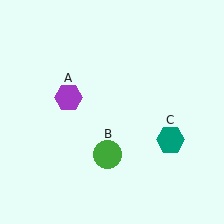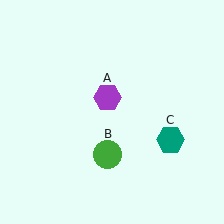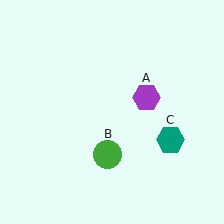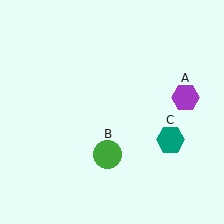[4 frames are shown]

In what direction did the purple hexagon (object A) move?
The purple hexagon (object A) moved right.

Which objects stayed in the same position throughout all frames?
Green circle (object B) and teal hexagon (object C) remained stationary.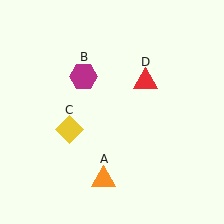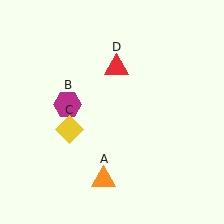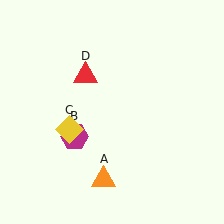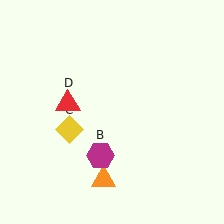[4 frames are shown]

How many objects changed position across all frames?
2 objects changed position: magenta hexagon (object B), red triangle (object D).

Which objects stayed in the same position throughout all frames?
Orange triangle (object A) and yellow diamond (object C) remained stationary.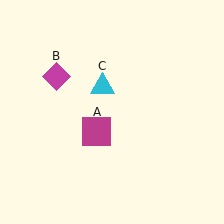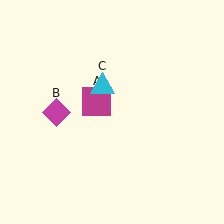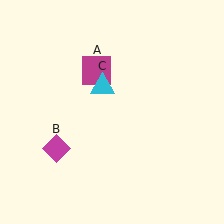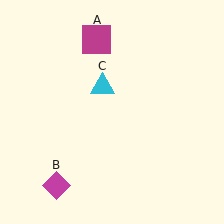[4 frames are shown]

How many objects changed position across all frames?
2 objects changed position: magenta square (object A), magenta diamond (object B).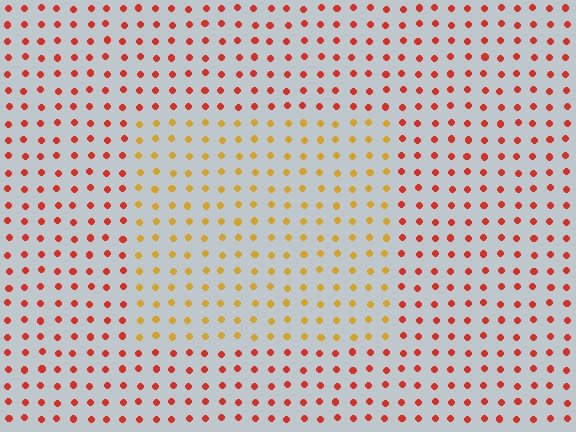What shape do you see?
I see a rectangle.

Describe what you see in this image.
The image is filled with small red elements in a uniform arrangement. A rectangle-shaped region is visible where the elements are tinted to a slightly different hue, forming a subtle color boundary.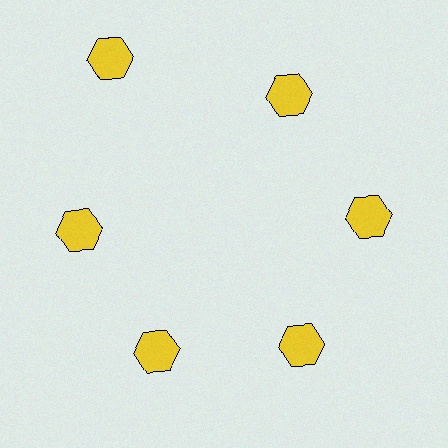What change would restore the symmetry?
The symmetry would be restored by moving it inward, back onto the ring so that all 6 hexagons sit at equal angles and equal distance from the center.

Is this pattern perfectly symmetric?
No. The 6 yellow hexagons are arranged in a ring, but one element near the 11 o'clock position is pushed outward from the center, breaking the 6-fold rotational symmetry.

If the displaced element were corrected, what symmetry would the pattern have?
It would have 6-fold rotational symmetry — the pattern would map onto itself every 60 degrees.